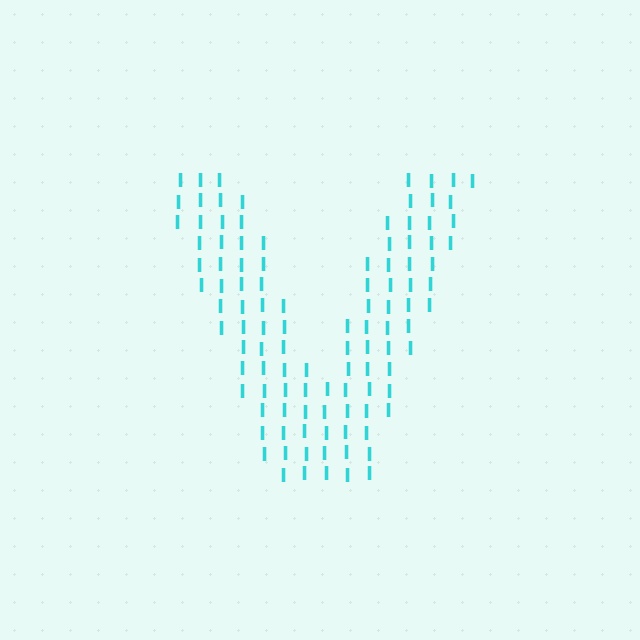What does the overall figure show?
The overall figure shows the letter V.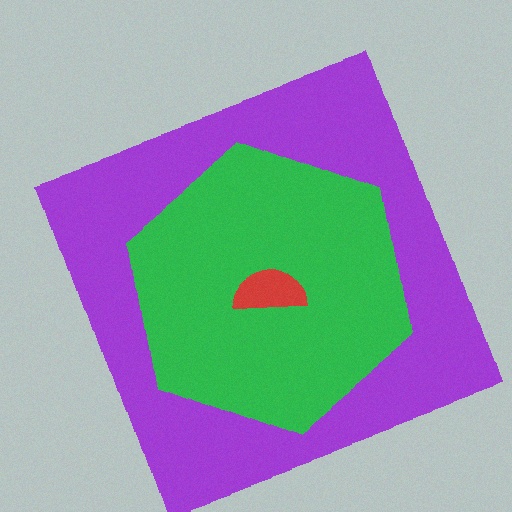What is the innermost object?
The red semicircle.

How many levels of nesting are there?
3.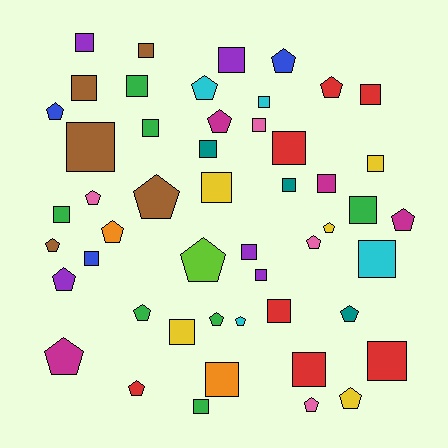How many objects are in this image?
There are 50 objects.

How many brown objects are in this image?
There are 5 brown objects.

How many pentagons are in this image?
There are 22 pentagons.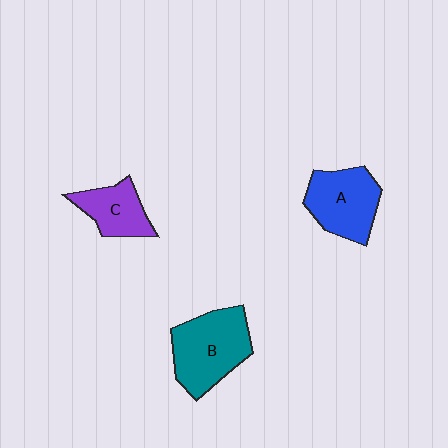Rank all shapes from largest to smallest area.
From largest to smallest: B (teal), A (blue), C (purple).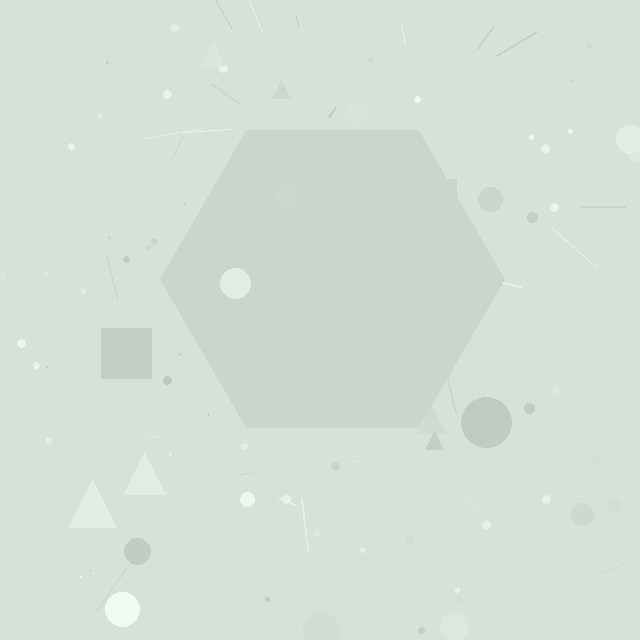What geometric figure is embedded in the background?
A hexagon is embedded in the background.